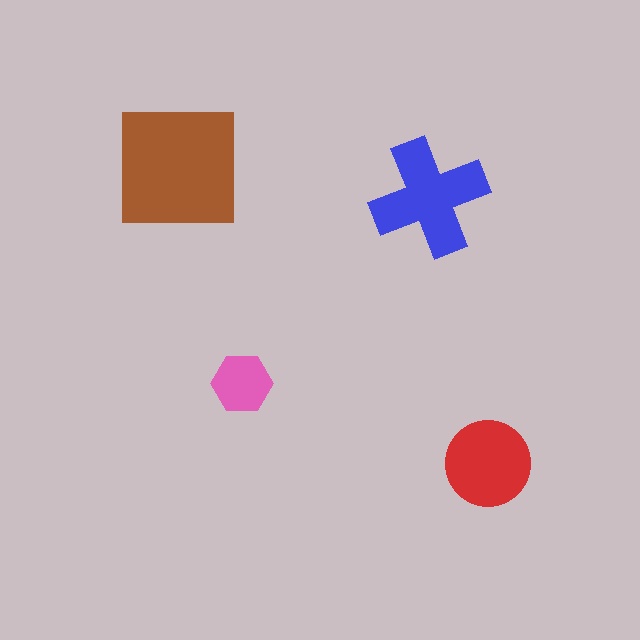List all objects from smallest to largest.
The pink hexagon, the red circle, the blue cross, the brown square.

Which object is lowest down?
The red circle is bottommost.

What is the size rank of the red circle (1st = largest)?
3rd.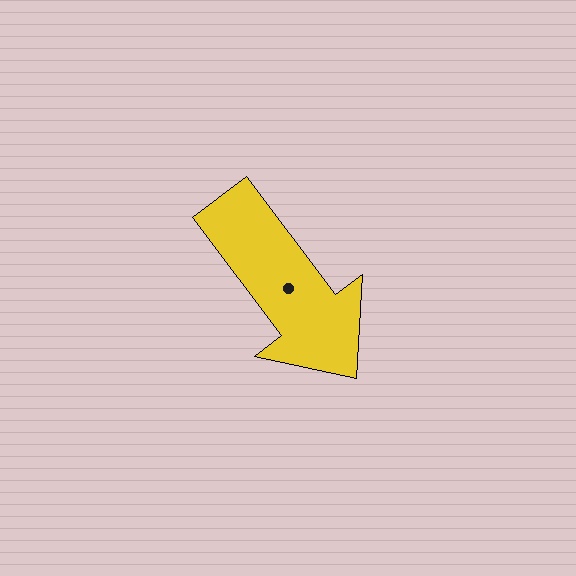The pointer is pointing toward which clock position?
Roughly 5 o'clock.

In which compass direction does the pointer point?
Southeast.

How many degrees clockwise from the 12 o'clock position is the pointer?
Approximately 143 degrees.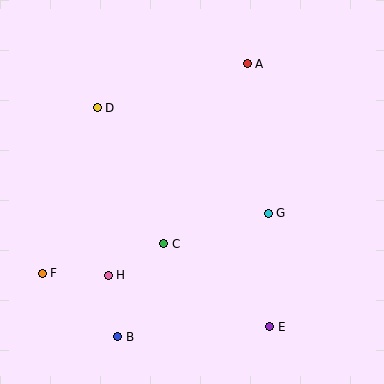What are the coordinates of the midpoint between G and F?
The midpoint between G and F is at (155, 243).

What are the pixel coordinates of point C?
Point C is at (164, 244).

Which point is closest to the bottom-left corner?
Point F is closest to the bottom-left corner.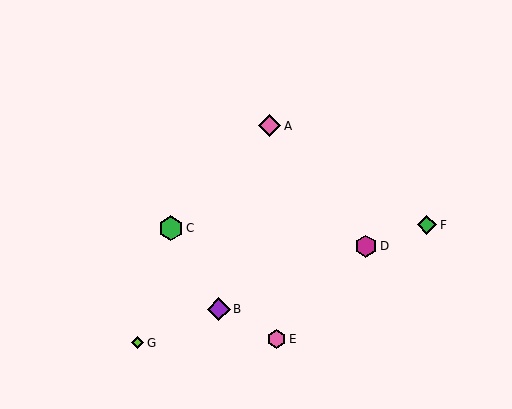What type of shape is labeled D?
Shape D is a magenta hexagon.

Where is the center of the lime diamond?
The center of the lime diamond is at (138, 343).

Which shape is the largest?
The green hexagon (labeled C) is the largest.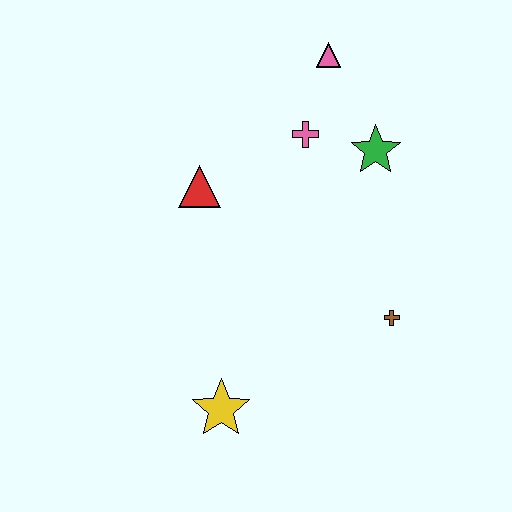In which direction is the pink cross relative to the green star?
The pink cross is to the left of the green star.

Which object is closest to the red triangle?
The pink cross is closest to the red triangle.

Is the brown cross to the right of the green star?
Yes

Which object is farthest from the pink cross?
The yellow star is farthest from the pink cross.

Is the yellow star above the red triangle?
No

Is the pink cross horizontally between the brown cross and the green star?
No